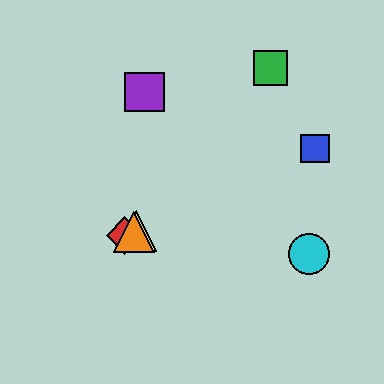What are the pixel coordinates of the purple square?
The purple square is at (144, 92).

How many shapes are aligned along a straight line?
4 shapes (the red diamond, the blue square, the yellow triangle, the orange triangle) are aligned along a straight line.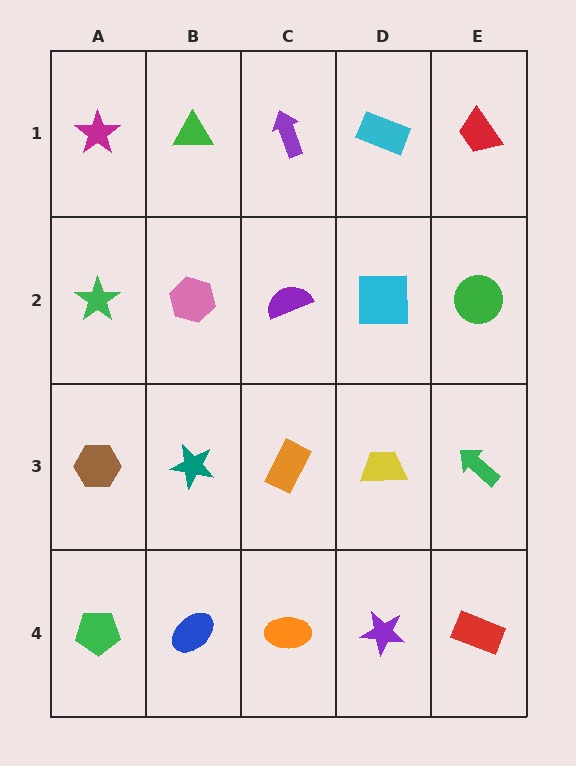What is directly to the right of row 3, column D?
A green arrow.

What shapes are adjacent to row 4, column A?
A brown hexagon (row 3, column A), a blue ellipse (row 4, column B).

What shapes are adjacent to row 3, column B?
A pink hexagon (row 2, column B), a blue ellipse (row 4, column B), a brown hexagon (row 3, column A), an orange rectangle (row 3, column C).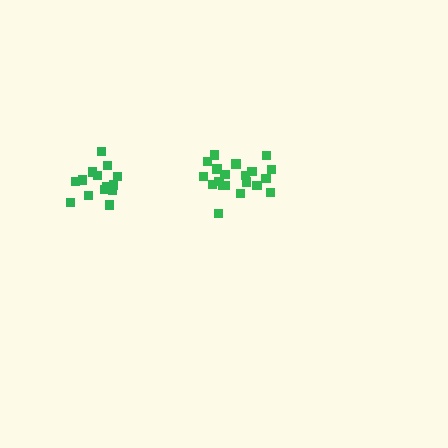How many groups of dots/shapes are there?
There are 2 groups.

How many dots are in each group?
Group 1: 14 dots, Group 2: 20 dots (34 total).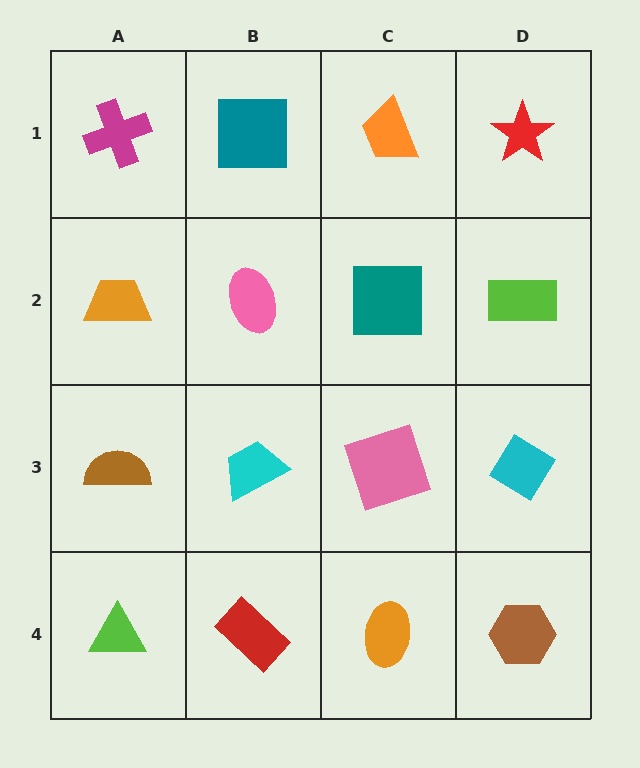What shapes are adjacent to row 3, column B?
A pink ellipse (row 2, column B), a red rectangle (row 4, column B), a brown semicircle (row 3, column A), a pink square (row 3, column C).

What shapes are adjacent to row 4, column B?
A cyan trapezoid (row 3, column B), a lime triangle (row 4, column A), an orange ellipse (row 4, column C).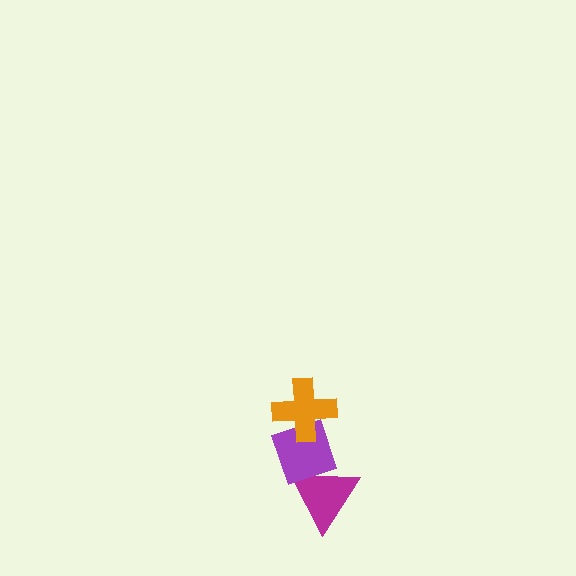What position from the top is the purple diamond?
The purple diamond is 2nd from the top.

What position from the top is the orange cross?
The orange cross is 1st from the top.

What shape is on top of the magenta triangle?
The purple diamond is on top of the magenta triangle.